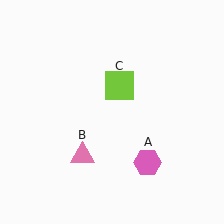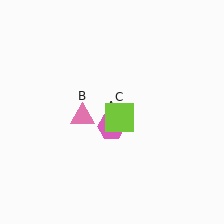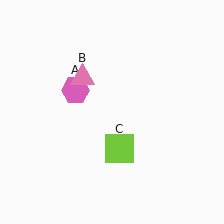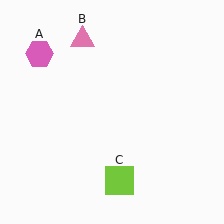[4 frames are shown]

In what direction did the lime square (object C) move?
The lime square (object C) moved down.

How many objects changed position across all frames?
3 objects changed position: pink hexagon (object A), pink triangle (object B), lime square (object C).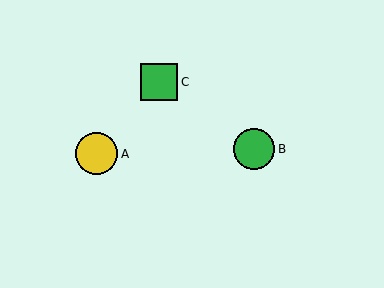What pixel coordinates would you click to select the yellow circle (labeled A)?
Click at (97, 154) to select the yellow circle A.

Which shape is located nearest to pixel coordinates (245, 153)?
The green circle (labeled B) at (254, 149) is nearest to that location.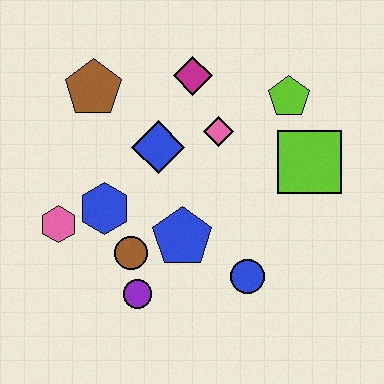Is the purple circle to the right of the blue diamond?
No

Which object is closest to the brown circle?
The purple circle is closest to the brown circle.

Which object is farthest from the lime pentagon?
The pink hexagon is farthest from the lime pentagon.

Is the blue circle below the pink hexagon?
Yes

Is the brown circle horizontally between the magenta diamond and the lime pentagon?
No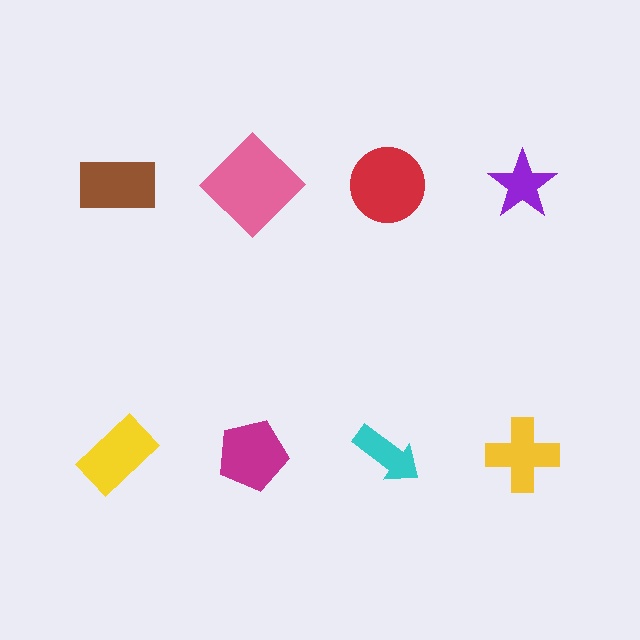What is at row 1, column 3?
A red circle.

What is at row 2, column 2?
A magenta pentagon.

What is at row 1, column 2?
A pink diamond.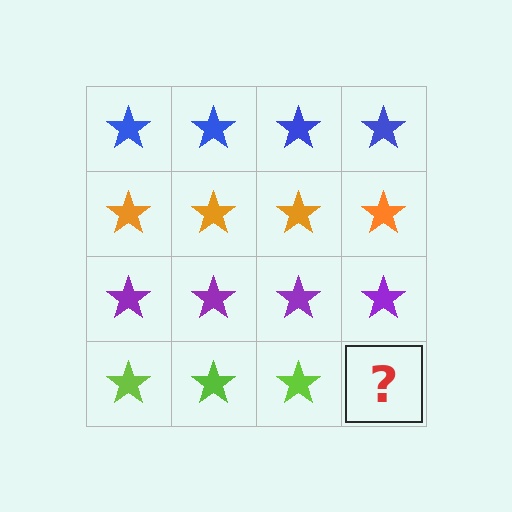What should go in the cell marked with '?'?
The missing cell should contain a lime star.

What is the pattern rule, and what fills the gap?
The rule is that each row has a consistent color. The gap should be filled with a lime star.